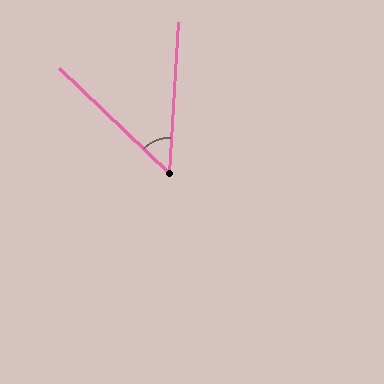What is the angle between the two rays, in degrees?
Approximately 50 degrees.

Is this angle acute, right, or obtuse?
It is acute.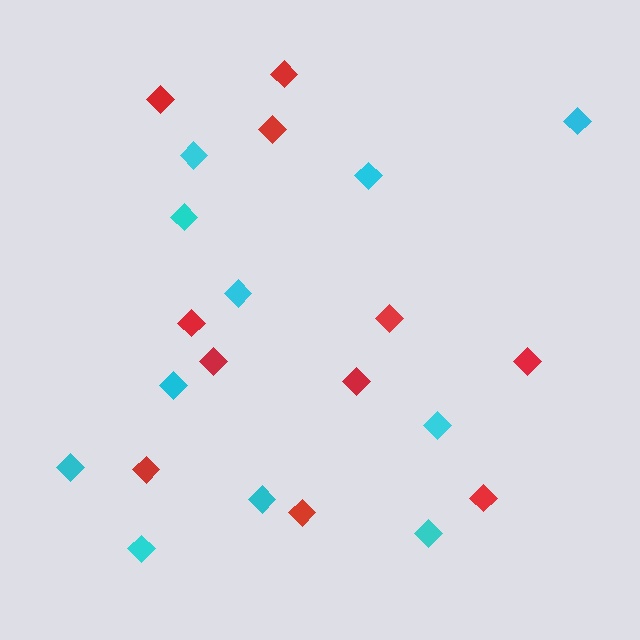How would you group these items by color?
There are 2 groups: one group of cyan diamonds (11) and one group of red diamonds (11).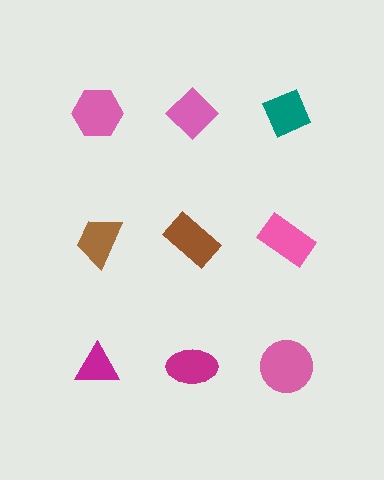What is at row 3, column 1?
A magenta triangle.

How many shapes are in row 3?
3 shapes.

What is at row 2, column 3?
A pink rectangle.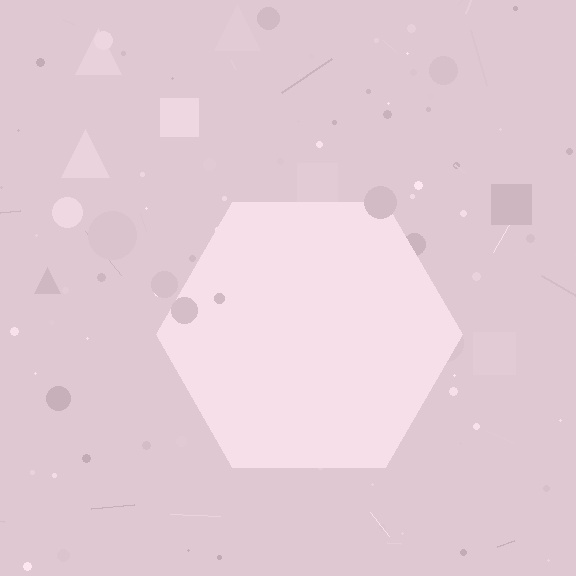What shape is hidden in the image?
A hexagon is hidden in the image.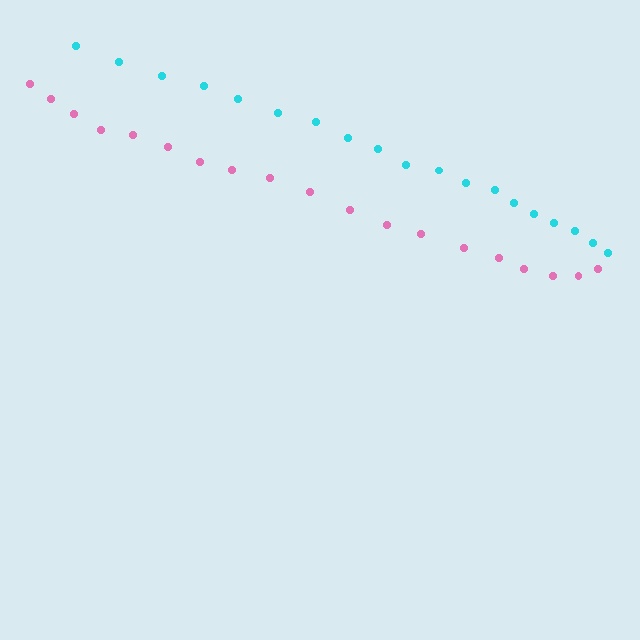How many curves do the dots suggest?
There are 2 distinct paths.